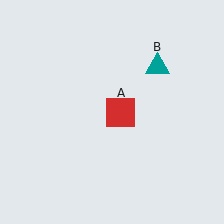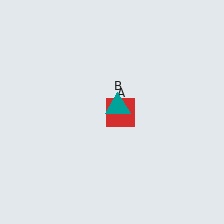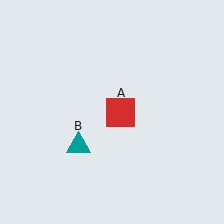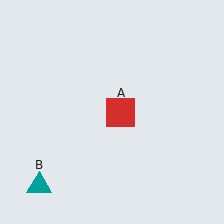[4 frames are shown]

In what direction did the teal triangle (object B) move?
The teal triangle (object B) moved down and to the left.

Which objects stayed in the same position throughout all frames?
Red square (object A) remained stationary.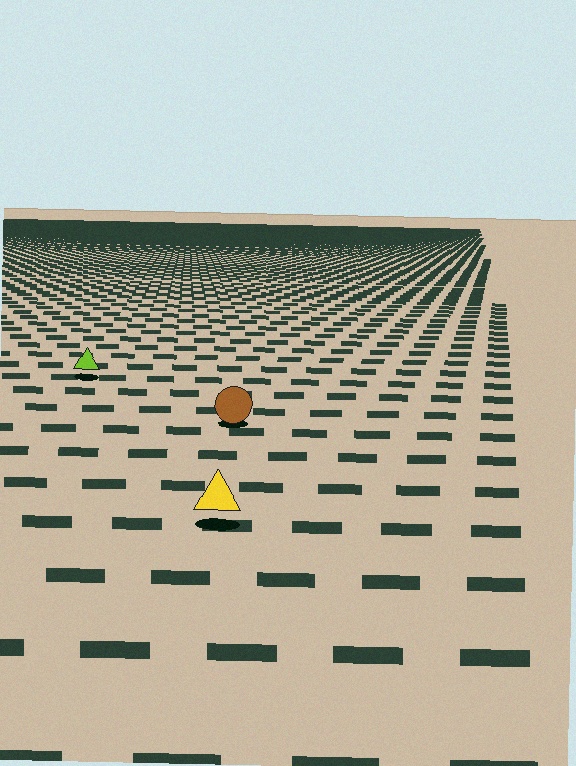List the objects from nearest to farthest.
From nearest to farthest: the yellow triangle, the brown circle, the lime triangle.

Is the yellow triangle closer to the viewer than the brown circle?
Yes. The yellow triangle is closer — you can tell from the texture gradient: the ground texture is coarser near it.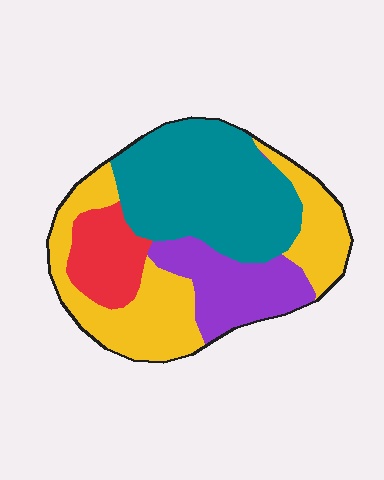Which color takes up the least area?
Red, at roughly 10%.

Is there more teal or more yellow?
Teal.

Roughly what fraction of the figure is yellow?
Yellow covers around 35% of the figure.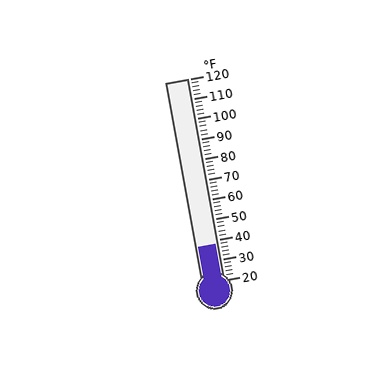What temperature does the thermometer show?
The thermometer shows approximately 38°F.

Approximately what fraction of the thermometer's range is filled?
The thermometer is filled to approximately 20% of its range.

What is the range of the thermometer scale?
The thermometer scale ranges from 20°F to 120°F.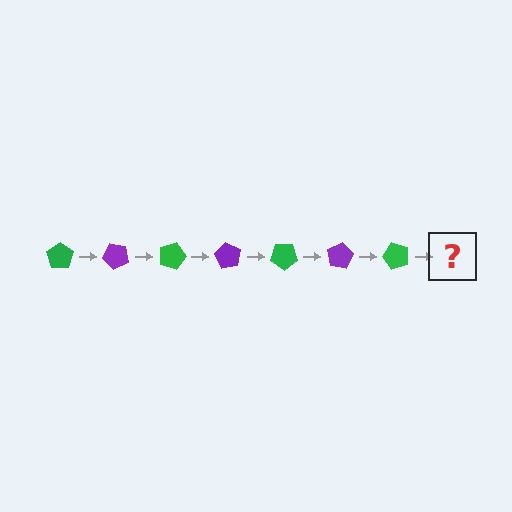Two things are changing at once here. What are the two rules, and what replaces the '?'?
The two rules are that it rotates 45 degrees each step and the color cycles through green and purple. The '?' should be a purple pentagon, rotated 315 degrees from the start.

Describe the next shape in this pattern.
It should be a purple pentagon, rotated 315 degrees from the start.